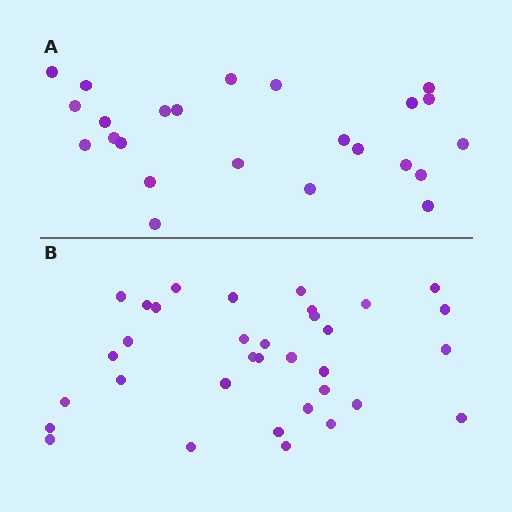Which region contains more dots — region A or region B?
Region B (the bottom region) has more dots.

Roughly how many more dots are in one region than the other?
Region B has roughly 10 or so more dots than region A.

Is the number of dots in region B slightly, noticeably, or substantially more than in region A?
Region B has noticeably more, but not dramatically so. The ratio is roughly 1.4 to 1.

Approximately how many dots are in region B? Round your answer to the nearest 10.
About 30 dots. (The exact count is 34, which rounds to 30.)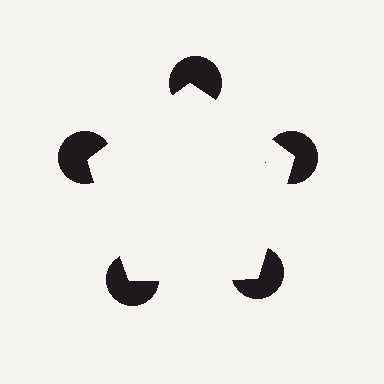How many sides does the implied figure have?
5 sides.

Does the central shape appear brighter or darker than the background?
It typically appears slightly brighter than the background, even though no actual brightness change is drawn.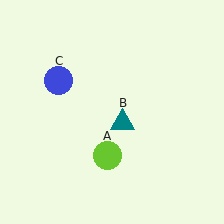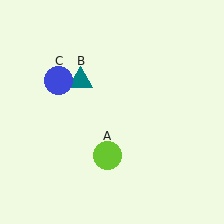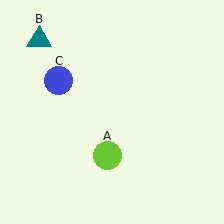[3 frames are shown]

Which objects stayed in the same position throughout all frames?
Lime circle (object A) and blue circle (object C) remained stationary.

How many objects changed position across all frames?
1 object changed position: teal triangle (object B).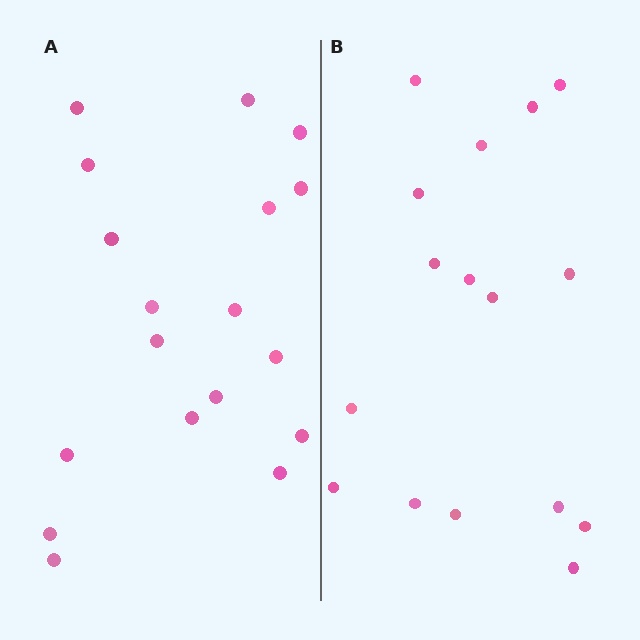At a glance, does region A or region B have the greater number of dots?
Region A (the left region) has more dots.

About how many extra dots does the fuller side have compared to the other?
Region A has just a few more — roughly 2 or 3 more dots than region B.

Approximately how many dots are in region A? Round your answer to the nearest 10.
About 20 dots. (The exact count is 18, which rounds to 20.)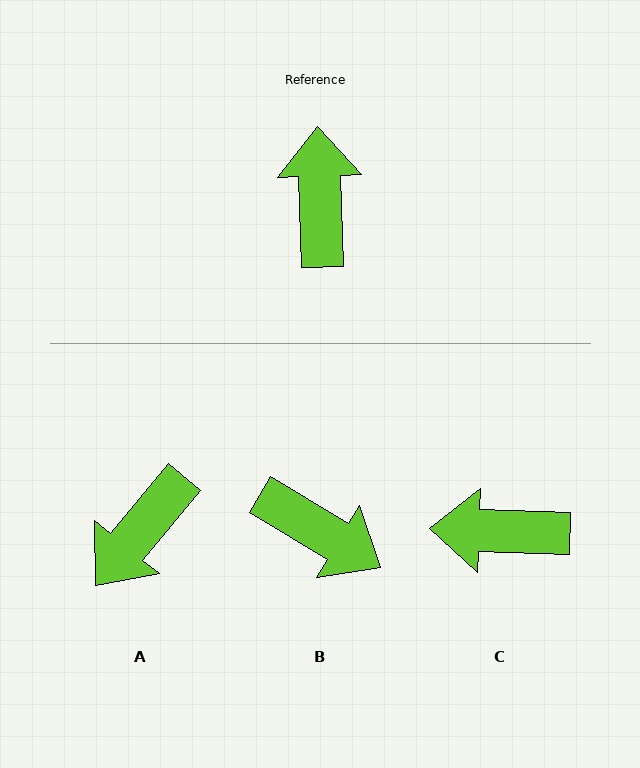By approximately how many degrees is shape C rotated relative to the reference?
Approximately 86 degrees counter-clockwise.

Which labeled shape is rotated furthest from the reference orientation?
A, about 139 degrees away.